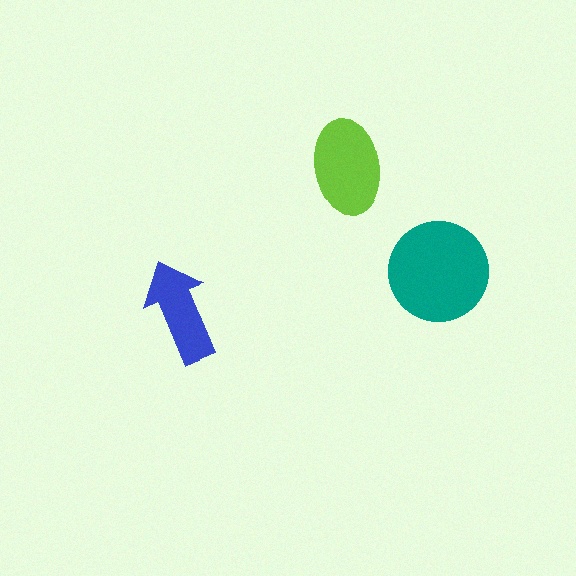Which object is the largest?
The teal circle.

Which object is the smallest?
The blue arrow.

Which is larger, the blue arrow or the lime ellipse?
The lime ellipse.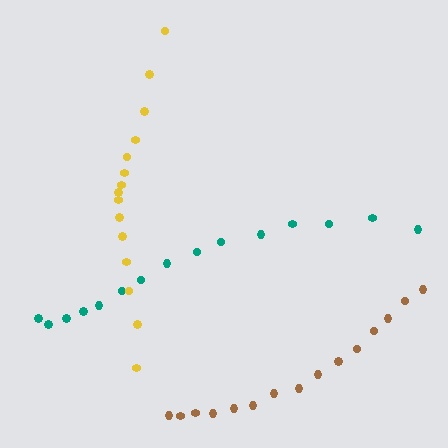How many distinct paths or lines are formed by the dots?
There are 3 distinct paths.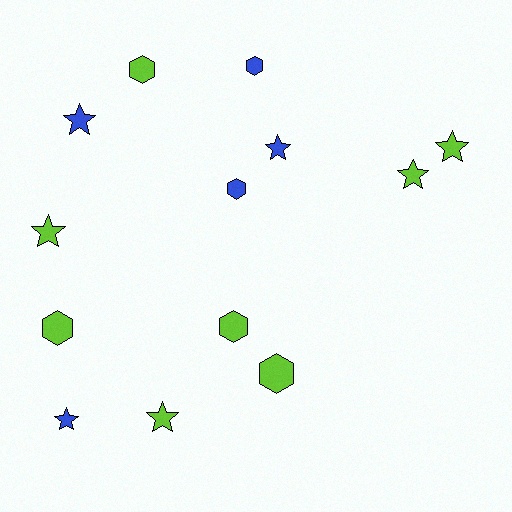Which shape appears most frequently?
Star, with 7 objects.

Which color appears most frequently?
Lime, with 8 objects.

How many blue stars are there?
There are 3 blue stars.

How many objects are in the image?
There are 13 objects.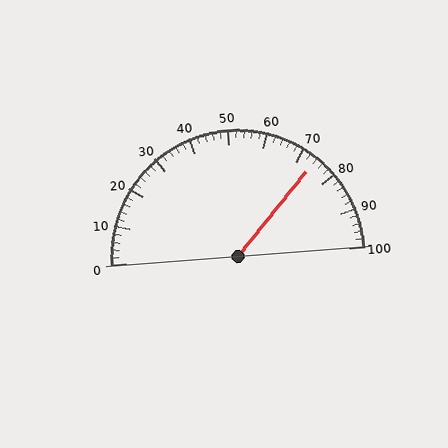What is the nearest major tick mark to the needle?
The nearest major tick mark is 70.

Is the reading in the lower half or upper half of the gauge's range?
The reading is in the upper half of the range (0 to 100).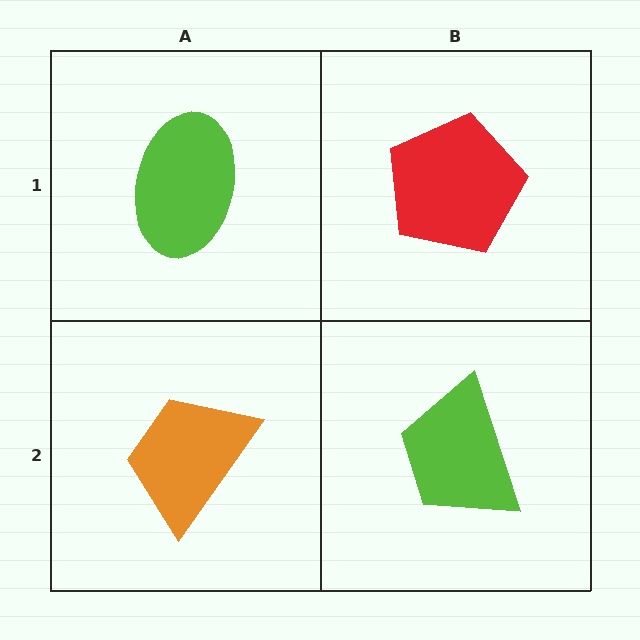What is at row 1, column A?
A lime ellipse.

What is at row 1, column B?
A red pentagon.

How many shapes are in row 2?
2 shapes.